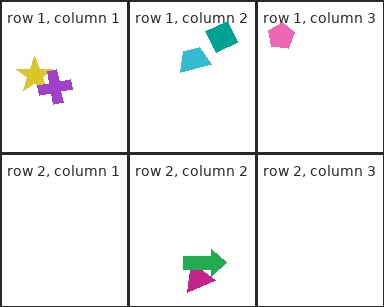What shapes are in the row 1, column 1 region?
The yellow star, the purple cross.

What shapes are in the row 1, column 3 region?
The pink pentagon.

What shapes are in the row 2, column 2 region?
The magenta triangle, the green arrow.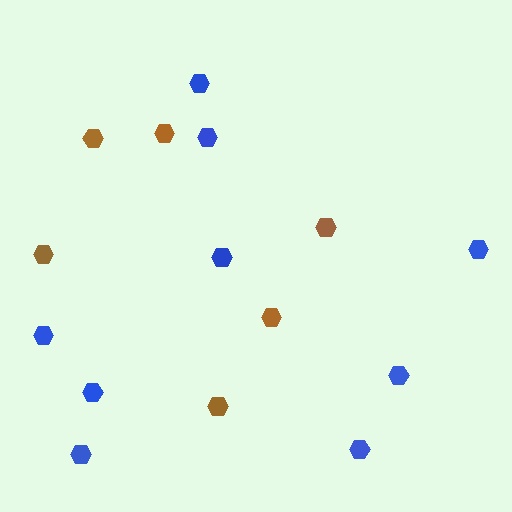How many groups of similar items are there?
There are 2 groups: one group of brown hexagons (6) and one group of blue hexagons (9).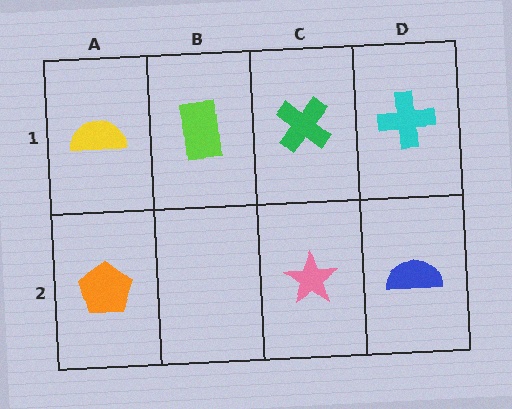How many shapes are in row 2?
3 shapes.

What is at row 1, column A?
A yellow semicircle.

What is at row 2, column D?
A blue semicircle.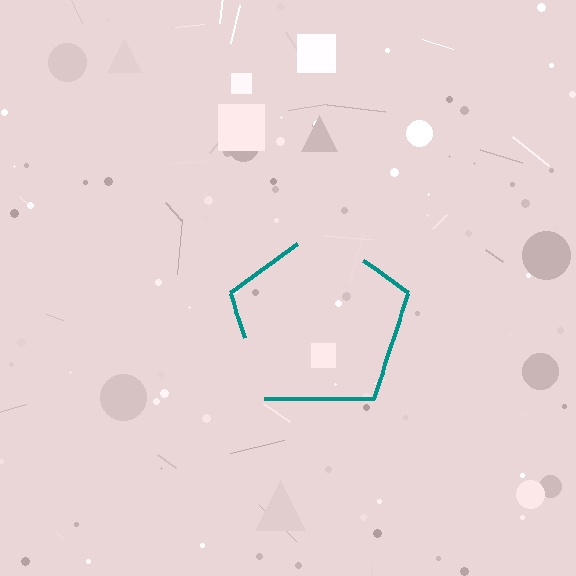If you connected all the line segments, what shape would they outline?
They would outline a pentagon.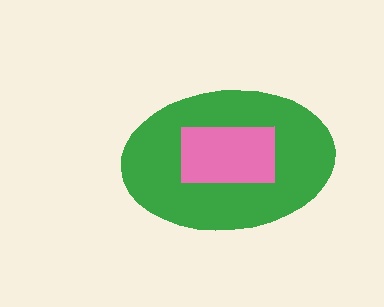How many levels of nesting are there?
2.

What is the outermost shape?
The green ellipse.